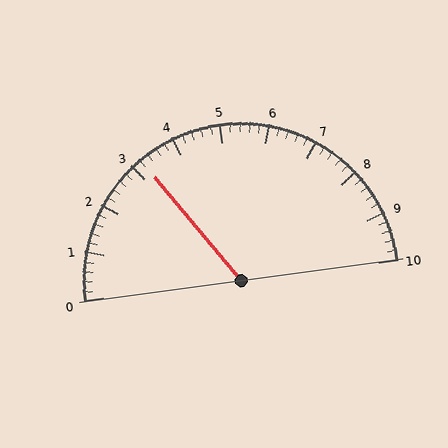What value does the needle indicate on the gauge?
The needle indicates approximately 3.2.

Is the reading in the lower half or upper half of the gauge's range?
The reading is in the lower half of the range (0 to 10).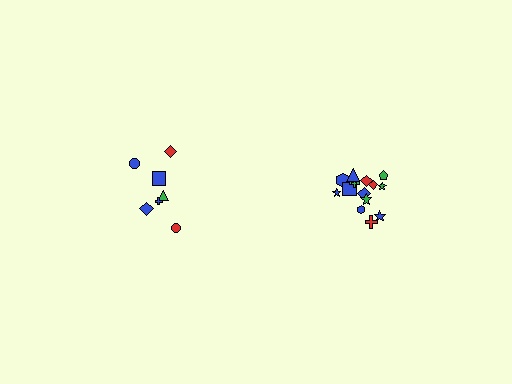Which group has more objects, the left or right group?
The right group.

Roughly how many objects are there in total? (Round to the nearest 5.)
Roughly 20 objects in total.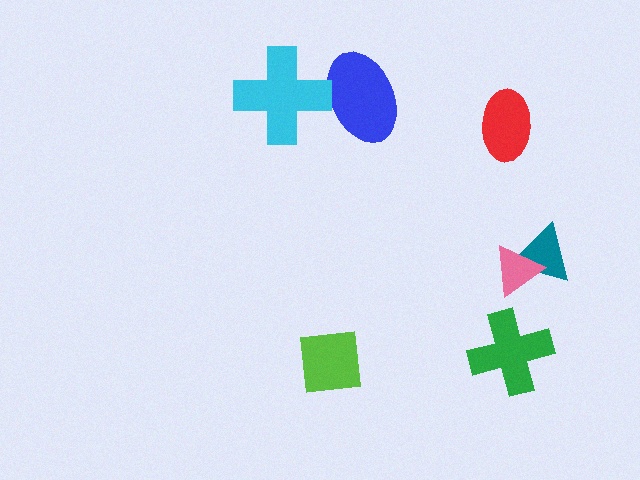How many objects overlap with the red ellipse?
0 objects overlap with the red ellipse.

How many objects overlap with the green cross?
0 objects overlap with the green cross.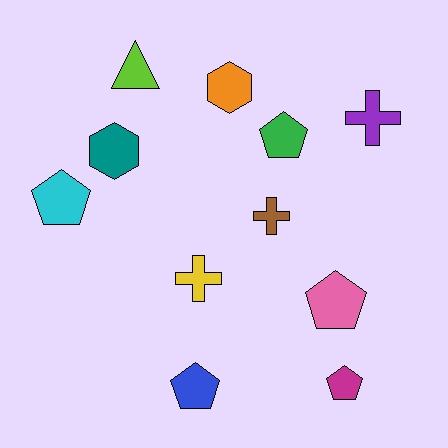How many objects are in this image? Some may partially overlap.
There are 11 objects.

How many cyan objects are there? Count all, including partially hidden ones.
There is 1 cyan object.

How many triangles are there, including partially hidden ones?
There is 1 triangle.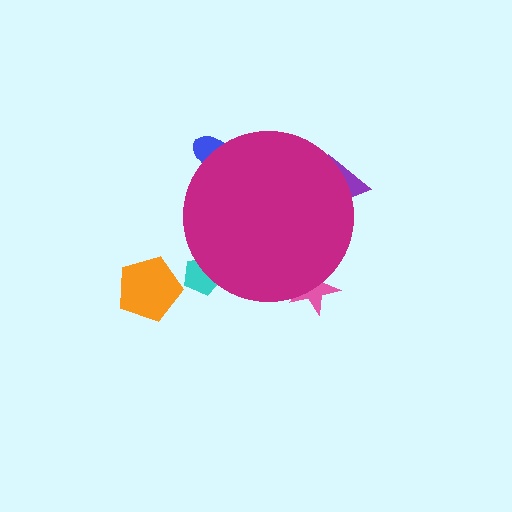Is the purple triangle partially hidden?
Yes, the purple triangle is partially hidden behind the magenta circle.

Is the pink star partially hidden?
Yes, the pink star is partially hidden behind the magenta circle.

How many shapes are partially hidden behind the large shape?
4 shapes are partially hidden.